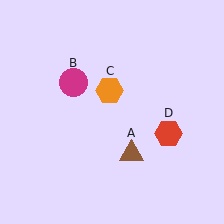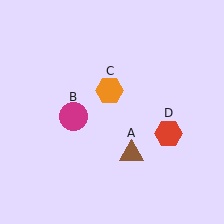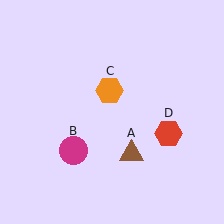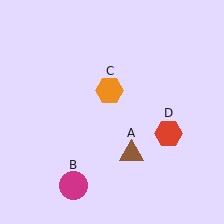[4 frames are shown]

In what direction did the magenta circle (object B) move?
The magenta circle (object B) moved down.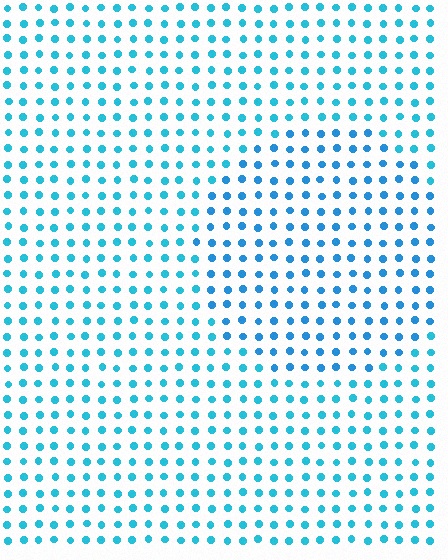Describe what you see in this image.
The image is filled with small cyan elements in a uniform arrangement. A circle-shaped region is visible where the elements are tinted to a slightly different hue, forming a subtle color boundary.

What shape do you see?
I see a circle.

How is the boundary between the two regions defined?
The boundary is defined purely by a slight shift in hue (about 17 degrees). Spacing, size, and orientation are identical on both sides.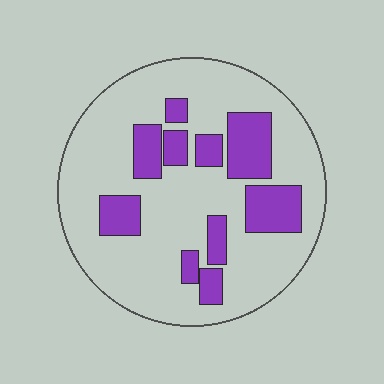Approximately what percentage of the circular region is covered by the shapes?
Approximately 25%.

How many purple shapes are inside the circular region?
10.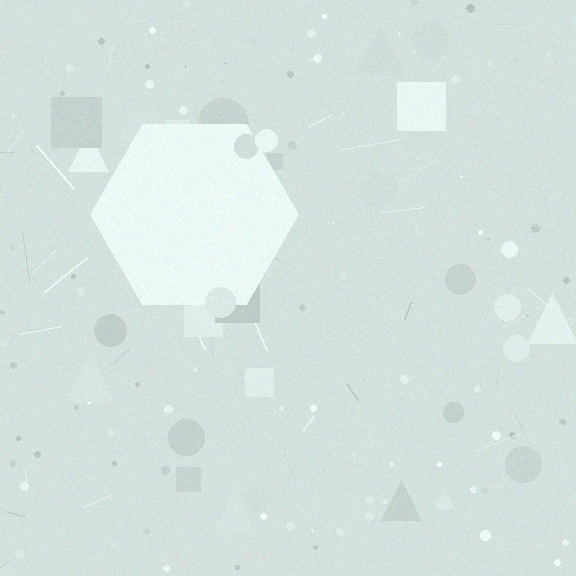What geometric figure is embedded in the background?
A hexagon is embedded in the background.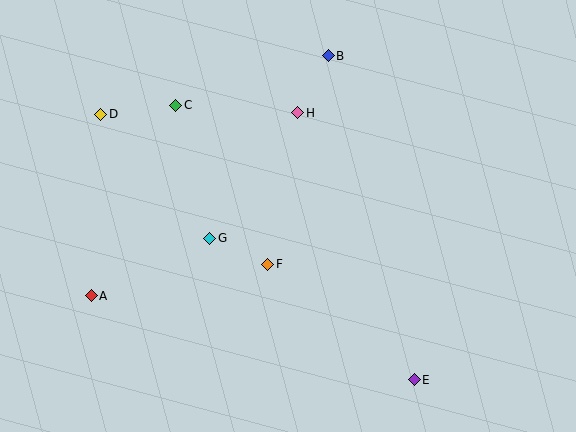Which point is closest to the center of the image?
Point F at (268, 264) is closest to the center.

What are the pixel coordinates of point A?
Point A is at (91, 296).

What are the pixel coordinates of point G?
Point G is at (210, 238).